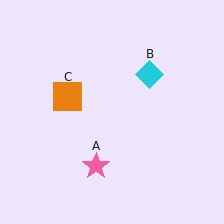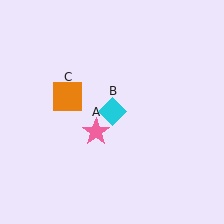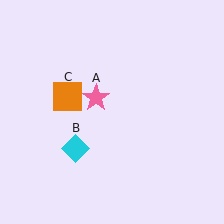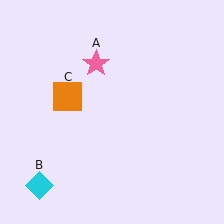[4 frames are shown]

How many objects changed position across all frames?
2 objects changed position: pink star (object A), cyan diamond (object B).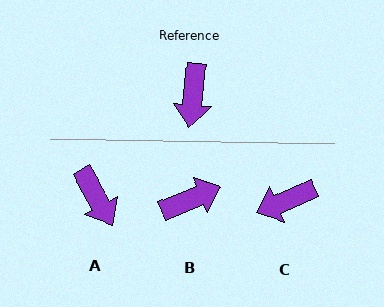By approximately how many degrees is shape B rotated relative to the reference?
Approximately 119 degrees counter-clockwise.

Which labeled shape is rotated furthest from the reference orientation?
B, about 119 degrees away.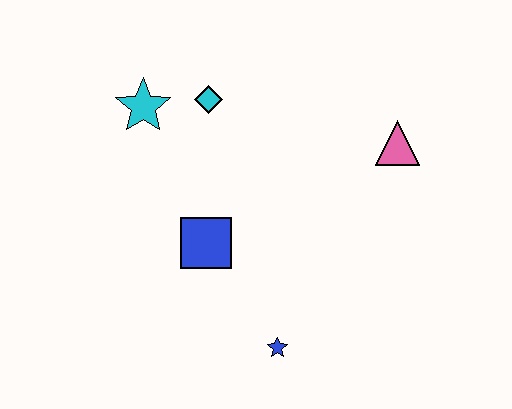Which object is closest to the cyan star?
The cyan diamond is closest to the cyan star.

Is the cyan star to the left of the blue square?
Yes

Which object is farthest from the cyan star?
The blue star is farthest from the cyan star.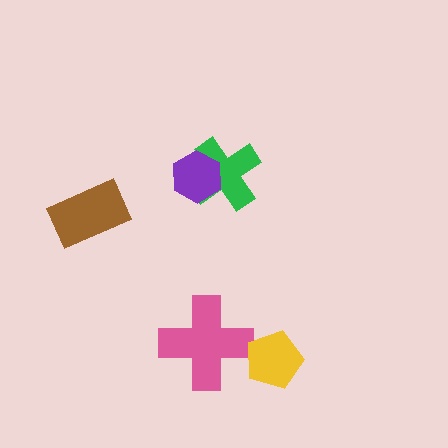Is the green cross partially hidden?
Yes, it is partially covered by another shape.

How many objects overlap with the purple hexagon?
1 object overlaps with the purple hexagon.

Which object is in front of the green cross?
The purple hexagon is in front of the green cross.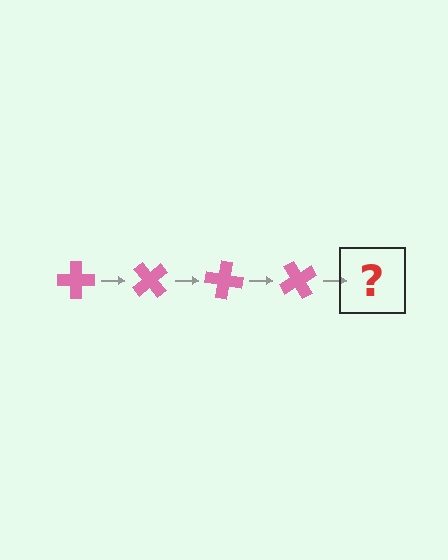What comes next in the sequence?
The next element should be a pink cross rotated 200 degrees.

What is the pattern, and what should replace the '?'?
The pattern is that the cross rotates 50 degrees each step. The '?' should be a pink cross rotated 200 degrees.